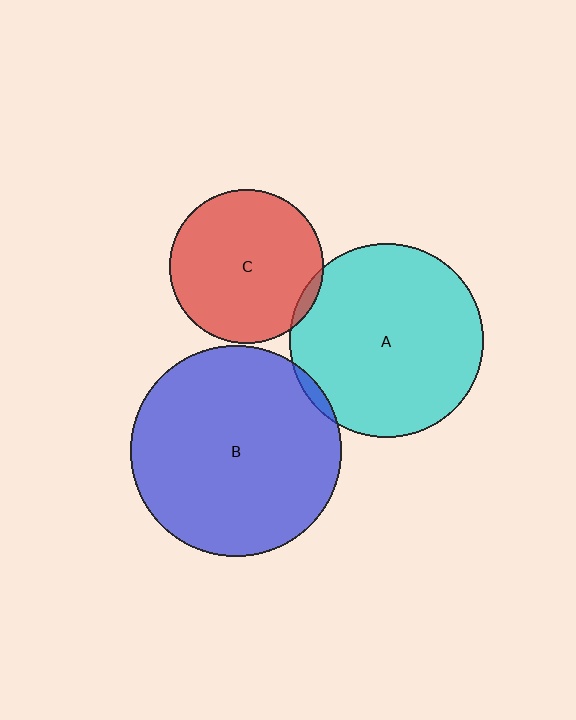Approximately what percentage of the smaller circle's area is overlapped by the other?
Approximately 5%.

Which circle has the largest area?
Circle B (blue).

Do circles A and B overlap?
Yes.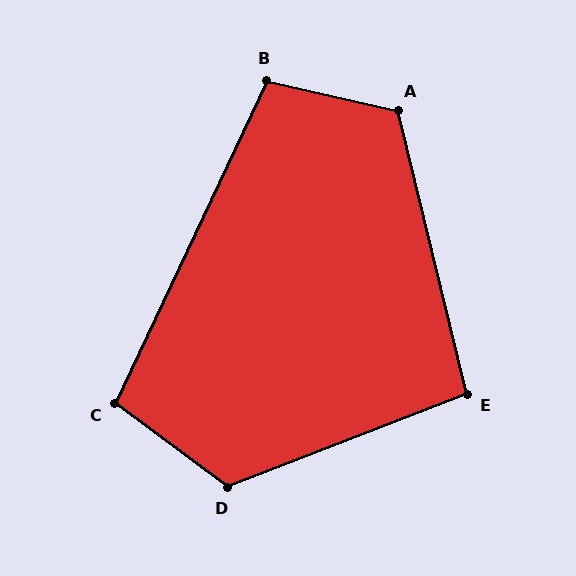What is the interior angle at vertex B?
Approximately 102 degrees (obtuse).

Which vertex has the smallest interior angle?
E, at approximately 98 degrees.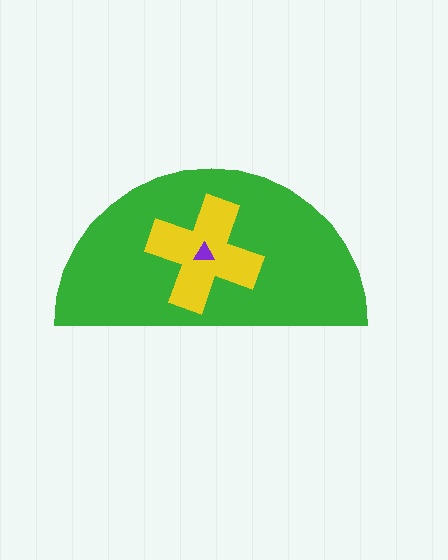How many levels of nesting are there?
3.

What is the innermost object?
The purple triangle.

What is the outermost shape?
The green semicircle.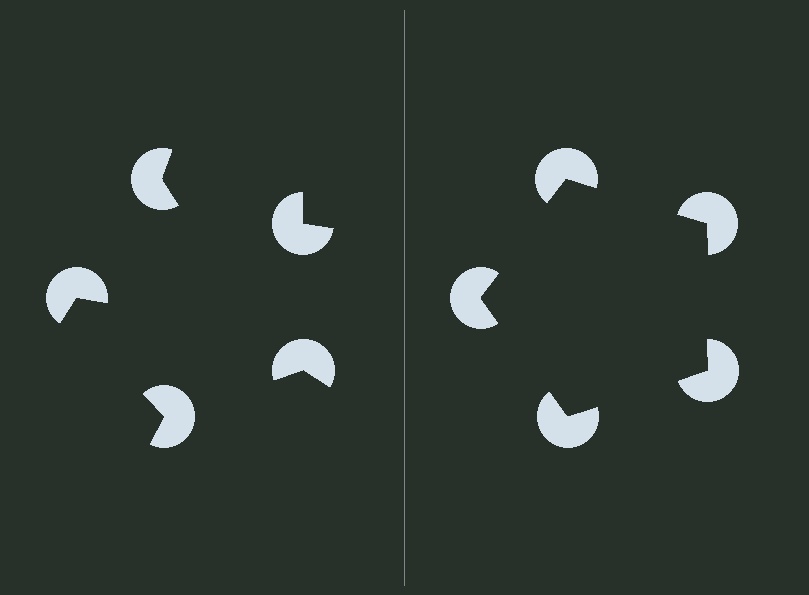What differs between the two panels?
The pac-man discs are positioned identically on both sides; only the wedge orientations differ. On the right they align to a pentagon; on the left they are misaligned.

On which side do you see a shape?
An illusory pentagon appears on the right side. On the left side the wedge cuts are rotated, so no coherent shape forms.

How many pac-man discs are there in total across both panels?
10 — 5 on each side.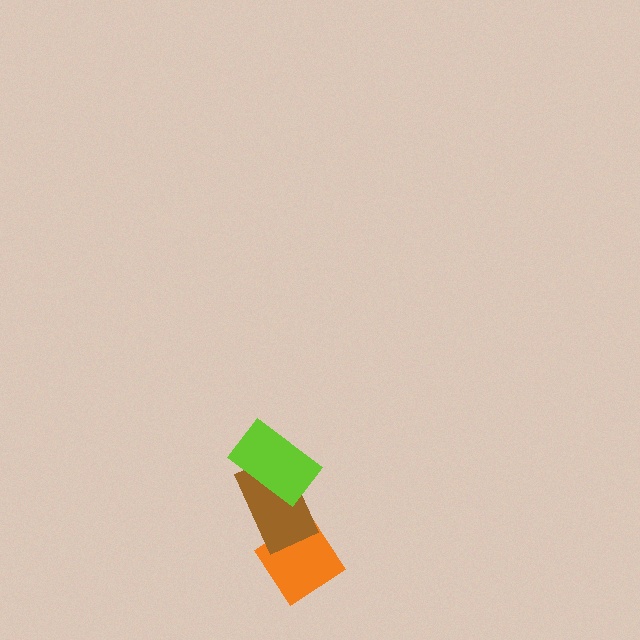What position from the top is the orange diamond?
The orange diamond is 3rd from the top.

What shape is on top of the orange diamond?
The brown rectangle is on top of the orange diamond.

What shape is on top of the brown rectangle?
The lime rectangle is on top of the brown rectangle.